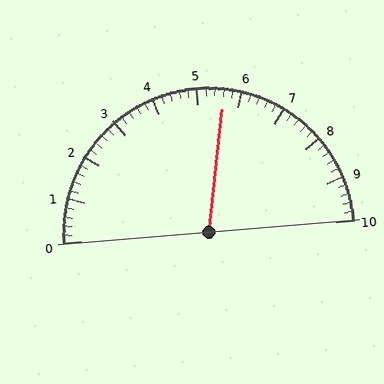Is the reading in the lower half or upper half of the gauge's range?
The reading is in the upper half of the range (0 to 10).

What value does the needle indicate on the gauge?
The needle indicates approximately 5.6.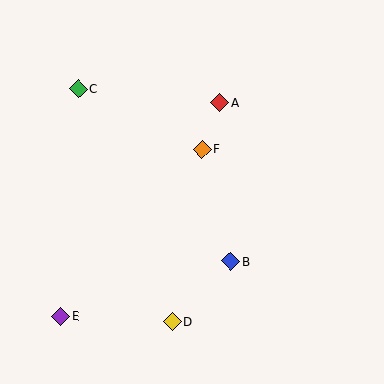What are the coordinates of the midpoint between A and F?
The midpoint between A and F is at (211, 126).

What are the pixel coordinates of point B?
Point B is at (231, 261).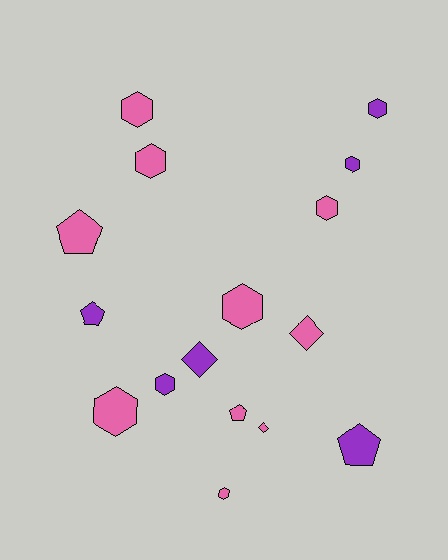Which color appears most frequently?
Pink, with 10 objects.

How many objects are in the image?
There are 16 objects.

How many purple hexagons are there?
There are 3 purple hexagons.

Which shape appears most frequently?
Hexagon, with 9 objects.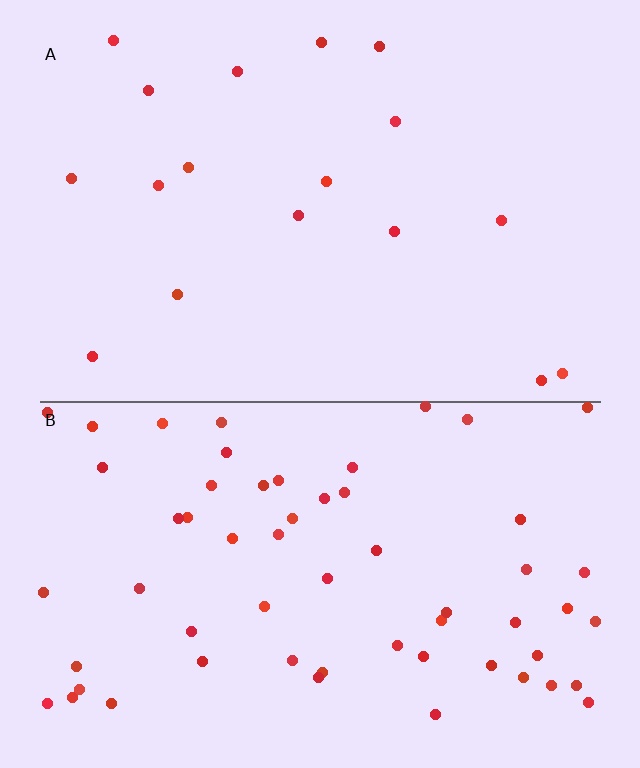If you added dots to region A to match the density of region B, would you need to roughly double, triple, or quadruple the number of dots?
Approximately triple.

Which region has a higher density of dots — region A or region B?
B (the bottom).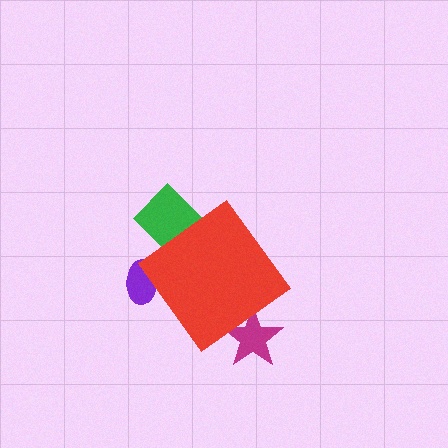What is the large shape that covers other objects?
A red diamond.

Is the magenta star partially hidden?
Yes, the magenta star is partially hidden behind the red diamond.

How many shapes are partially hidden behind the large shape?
3 shapes are partially hidden.